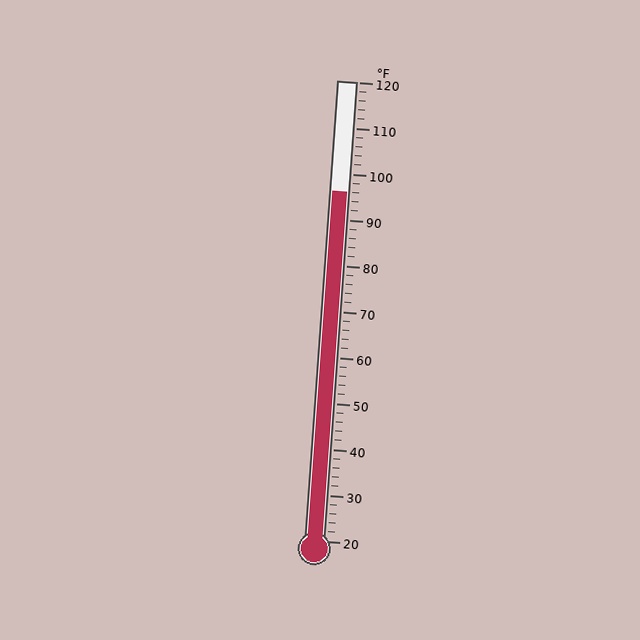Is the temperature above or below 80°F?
The temperature is above 80°F.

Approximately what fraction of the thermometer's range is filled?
The thermometer is filled to approximately 75% of its range.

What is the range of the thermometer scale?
The thermometer scale ranges from 20°F to 120°F.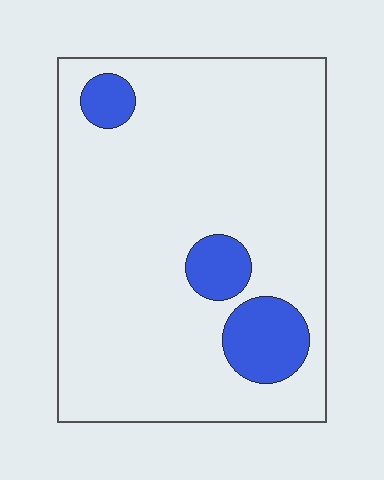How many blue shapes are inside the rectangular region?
3.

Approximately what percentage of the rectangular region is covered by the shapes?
Approximately 10%.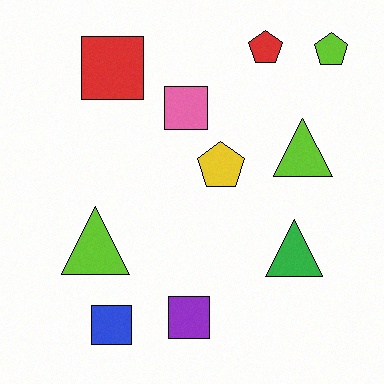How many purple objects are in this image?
There is 1 purple object.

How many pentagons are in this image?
There are 3 pentagons.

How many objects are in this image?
There are 10 objects.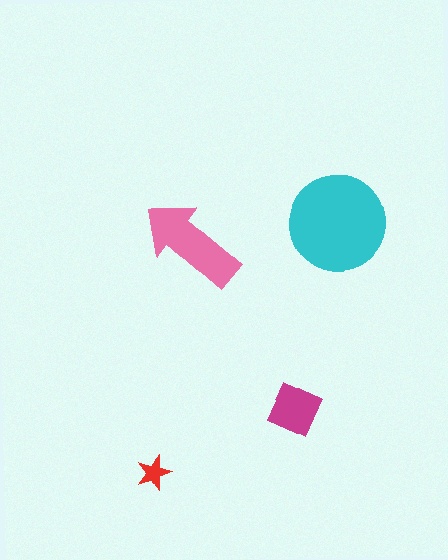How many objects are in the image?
There are 4 objects in the image.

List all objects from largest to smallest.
The cyan circle, the pink arrow, the magenta diamond, the red star.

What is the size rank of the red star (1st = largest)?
4th.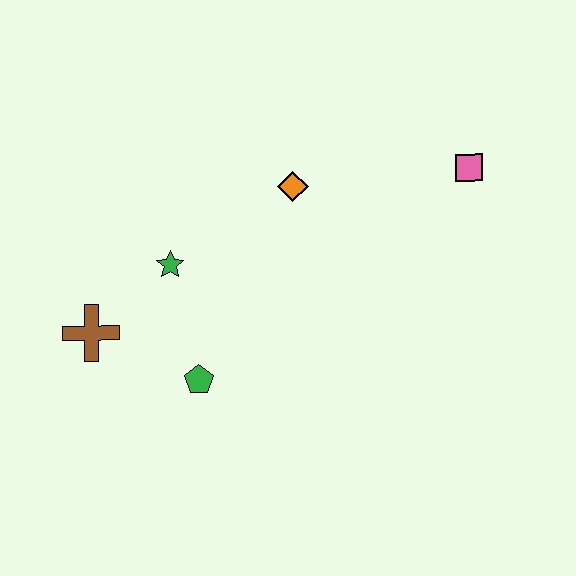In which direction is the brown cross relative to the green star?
The brown cross is to the left of the green star.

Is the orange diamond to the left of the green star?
No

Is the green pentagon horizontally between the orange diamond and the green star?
Yes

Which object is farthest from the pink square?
The brown cross is farthest from the pink square.